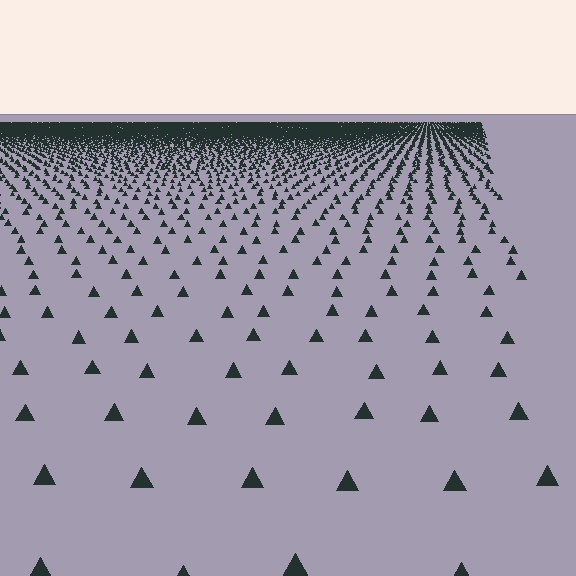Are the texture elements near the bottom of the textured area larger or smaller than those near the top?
Larger. Near the bottom, elements are closer to the viewer and appear at a bigger on-screen size.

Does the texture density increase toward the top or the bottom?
Density increases toward the top.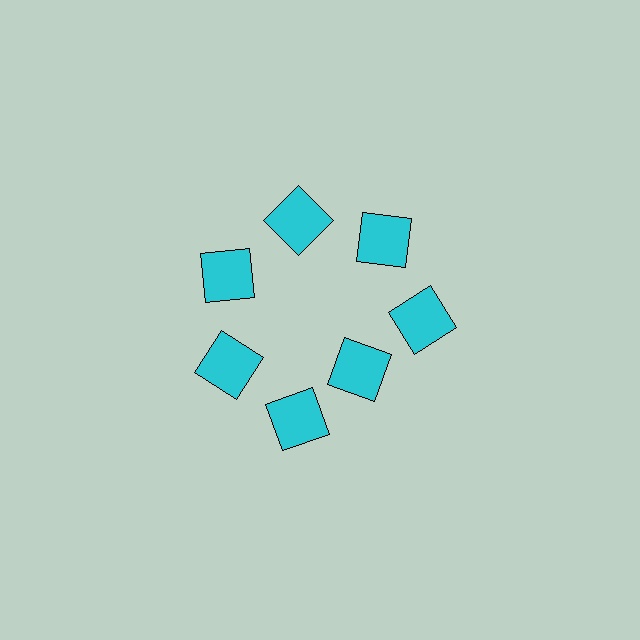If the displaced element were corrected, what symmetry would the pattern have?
It would have 7-fold rotational symmetry — the pattern would map onto itself every 51 degrees.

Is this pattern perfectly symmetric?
No. The 7 cyan squares are arranged in a ring, but one element near the 5 o'clock position is pulled inward toward the center, breaking the 7-fold rotational symmetry.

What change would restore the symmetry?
The symmetry would be restored by moving it outward, back onto the ring so that all 7 squares sit at equal angles and equal distance from the center.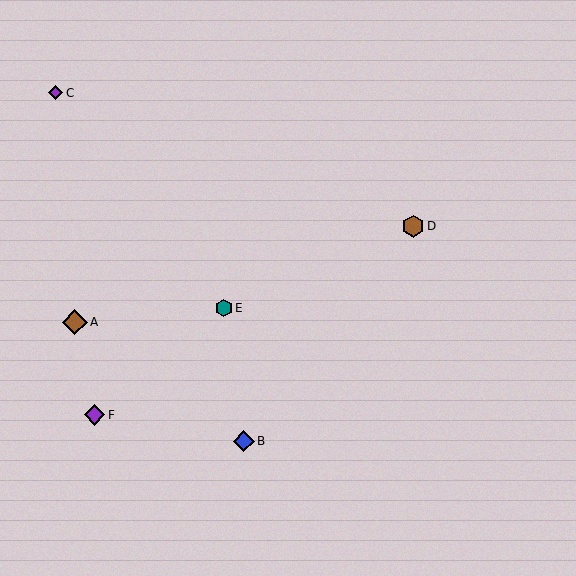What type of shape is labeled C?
Shape C is a purple diamond.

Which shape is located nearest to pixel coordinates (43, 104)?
The purple diamond (labeled C) at (55, 93) is nearest to that location.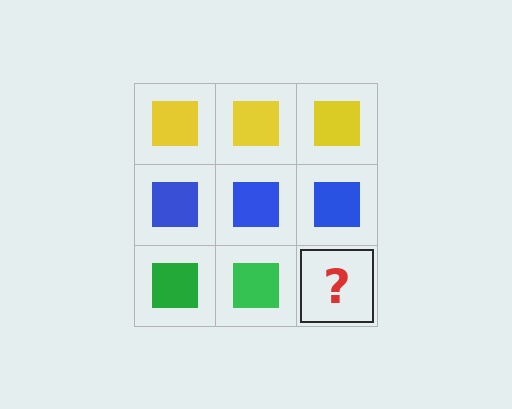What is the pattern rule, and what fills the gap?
The rule is that each row has a consistent color. The gap should be filled with a green square.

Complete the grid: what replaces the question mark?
The question mark should be replaced with a green square.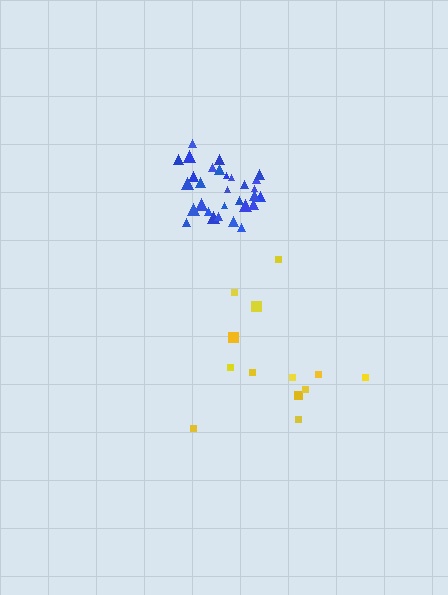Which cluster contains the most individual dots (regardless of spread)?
Blue (31).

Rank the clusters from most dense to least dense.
blue, yellow.